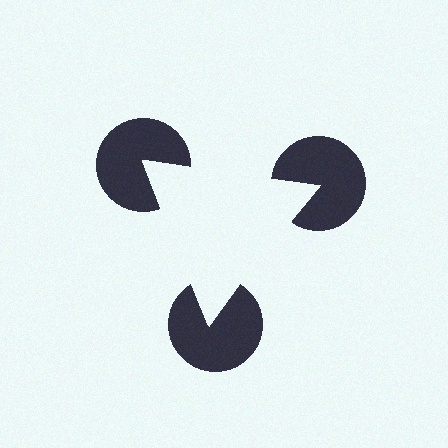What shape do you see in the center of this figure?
An illusory triangle — its edges are inferred from the aligned wedge cuts in the pac-man discs, not physically drawn.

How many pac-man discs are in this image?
There are 3 — one at each vertex of the illusory triangle.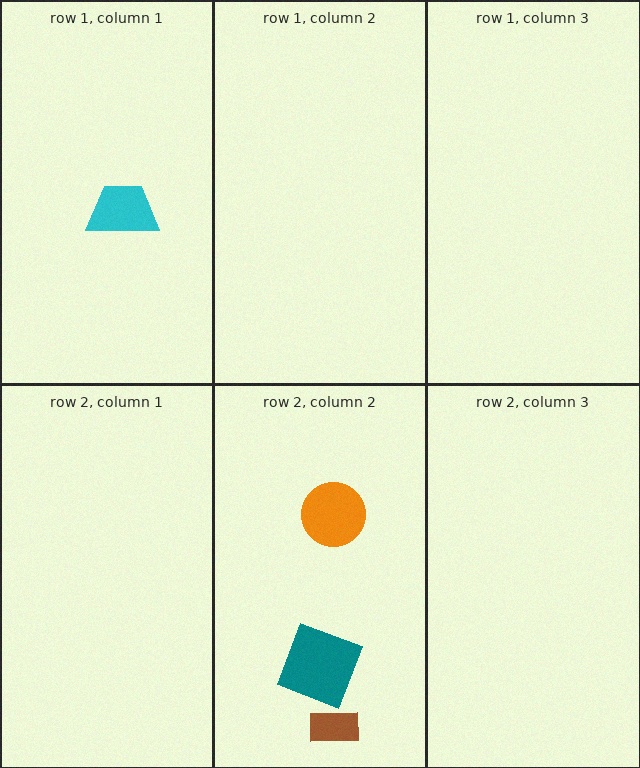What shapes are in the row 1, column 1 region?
The cyan trapezoid.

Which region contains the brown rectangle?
The row 2, column 2 region.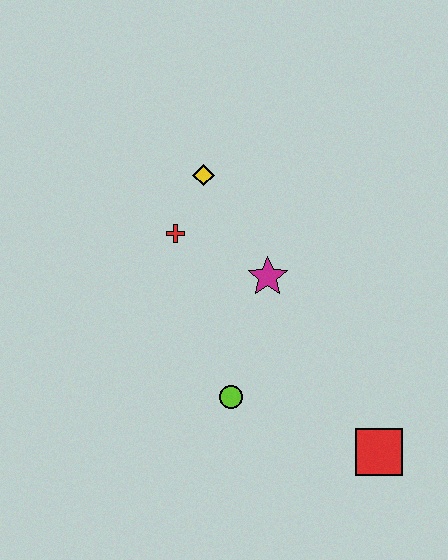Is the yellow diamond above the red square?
Yes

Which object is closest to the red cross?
The yellow diamond is closest to the red cross.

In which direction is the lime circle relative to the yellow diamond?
The lime circle is below the yellow diamond.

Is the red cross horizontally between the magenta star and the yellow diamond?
No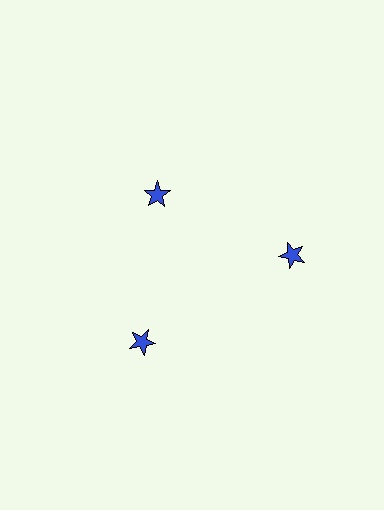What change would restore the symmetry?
The symmetry would be restored by moving it outward, back onto the ring so that all 3 stars sit at equal angles and equal distance from the center.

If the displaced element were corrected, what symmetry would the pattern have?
It would have 3-fold rotational symmetry — the pattern would map onto itself every 120 degrees.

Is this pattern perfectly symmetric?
No. The 3 blue stars are arranged in a ring, but one element near the 11 o'clock position is pulled inward toward the center, breaking the 3-fold rotational symmetry.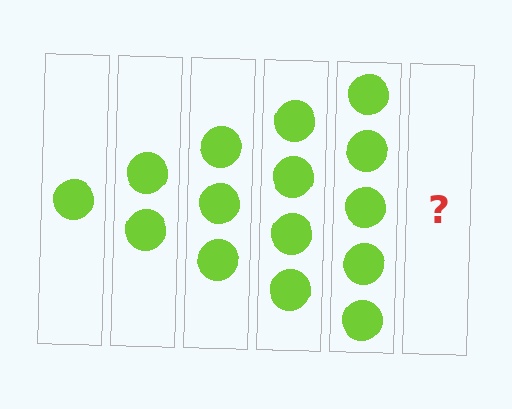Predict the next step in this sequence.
The next step is 6 circles.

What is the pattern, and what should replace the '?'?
The pattern is that each step adds one more circle. The '?' should be 6 circles.